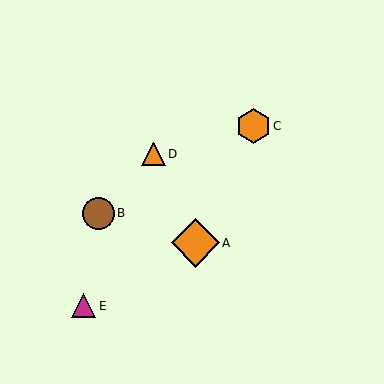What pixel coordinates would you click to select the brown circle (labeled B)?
Click at (98, 213) to select the brown circle B.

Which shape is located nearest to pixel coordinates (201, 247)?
The orange diamond (labeled A) at (195, 243) is nearest to that location.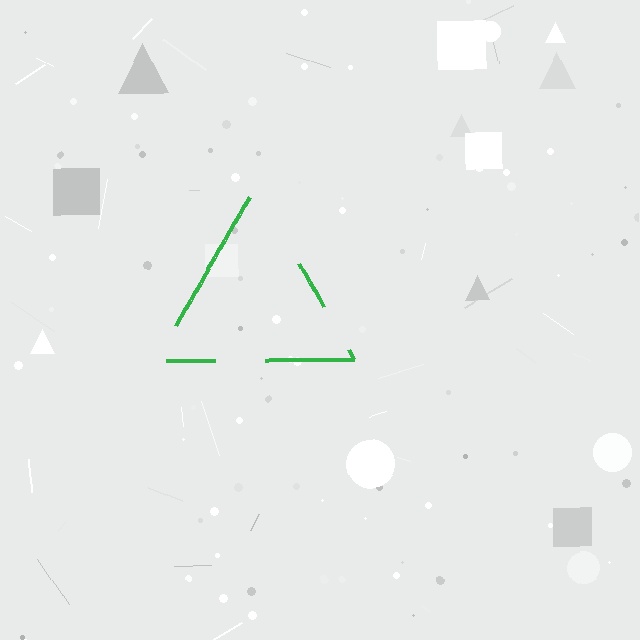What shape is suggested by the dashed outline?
The dashed outline suggests a triangle.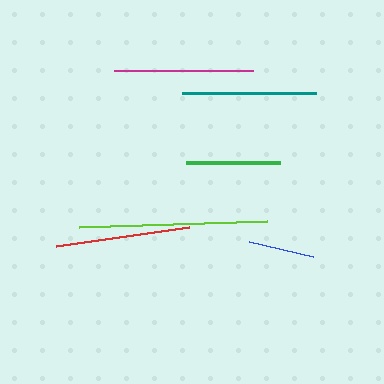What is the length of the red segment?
The red segment is approximately 135 pixels long.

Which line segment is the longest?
The lime line is the longest at approximately 188 pixels.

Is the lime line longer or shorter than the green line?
The lime line is longer than the green line.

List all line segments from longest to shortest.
From longest to shortest: lime, magenta, red, teal, green, blue.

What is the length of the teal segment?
The teal segment is approximately 134 pixels long.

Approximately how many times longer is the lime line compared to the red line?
The lime line is approximately 1.4 times the length of the red line.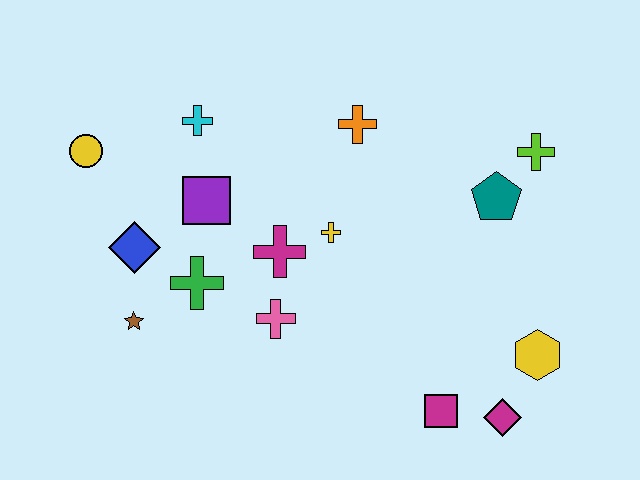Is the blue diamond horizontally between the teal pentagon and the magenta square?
No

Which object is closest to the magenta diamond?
The magenta square is closest to the magenta diamond.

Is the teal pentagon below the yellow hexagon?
No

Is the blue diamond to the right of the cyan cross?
No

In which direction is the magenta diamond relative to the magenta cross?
The magenta diamond is to the right of the magenta cross.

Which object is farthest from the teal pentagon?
The yellow circle is farthest from the teal pentagon.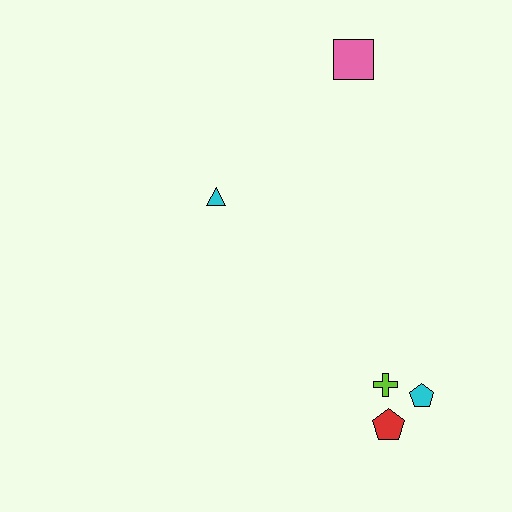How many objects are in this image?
There are 5 objects.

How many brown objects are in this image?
There are no brown objects.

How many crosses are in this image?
There is 1 cross.